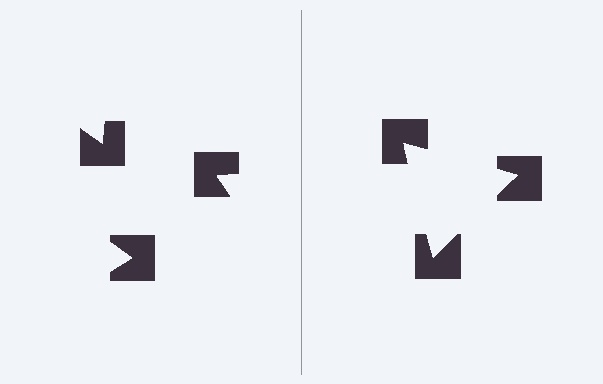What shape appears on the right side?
An illusory triangle.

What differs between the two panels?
The notched squares are positioned identically on both sides; only the wedge orientations differ. On the right they align to a triangle; on the left they are misaligned.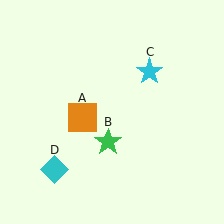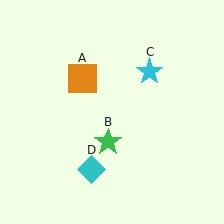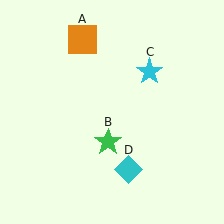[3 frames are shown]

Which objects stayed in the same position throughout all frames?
Green star (object B) and cyan star (object C) remained stationary.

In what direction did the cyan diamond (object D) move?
The cyan diamond (object D) moved right.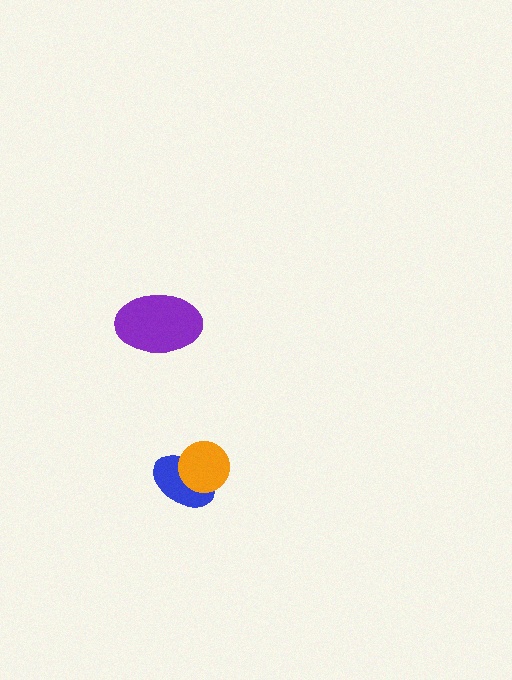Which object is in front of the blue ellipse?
The orange circle is in front of the blue ellipse.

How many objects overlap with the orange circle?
1 object overlaps with the orange circle.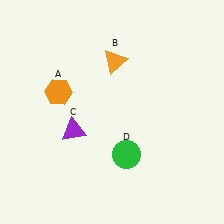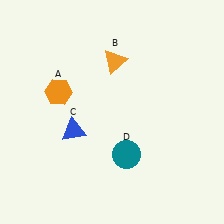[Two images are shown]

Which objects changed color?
C changed from purple to blue. D changed from green to teal.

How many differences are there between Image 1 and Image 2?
There are 2 differences between the two images.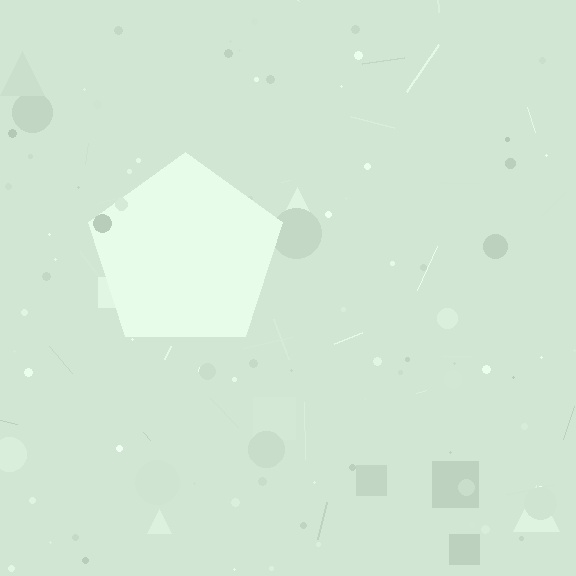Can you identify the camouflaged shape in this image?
The camouflaged shape is a pentagon.